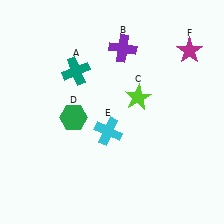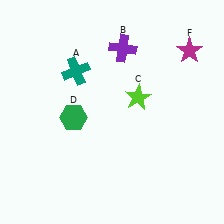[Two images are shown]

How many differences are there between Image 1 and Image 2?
There is 1 difference between the two images.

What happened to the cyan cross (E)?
The cyan cross (E) was removed in Image 2. It was in the bottom-left area of Image 1.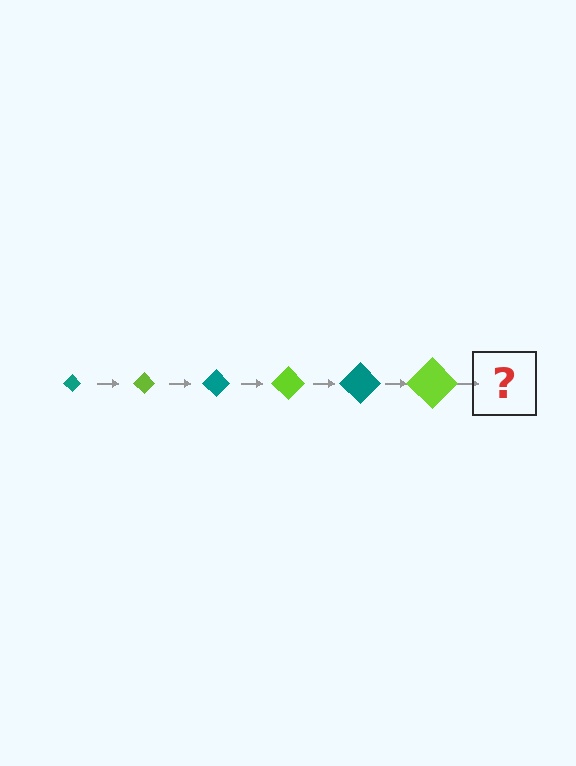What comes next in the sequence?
The next element should be a teal diamond, larger than the previous one.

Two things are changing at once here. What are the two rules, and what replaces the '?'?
The two rules are that the diamond grows larger each step and the color cycles through teal and lime. The '?' should be a teal diamond, larger than the previous one.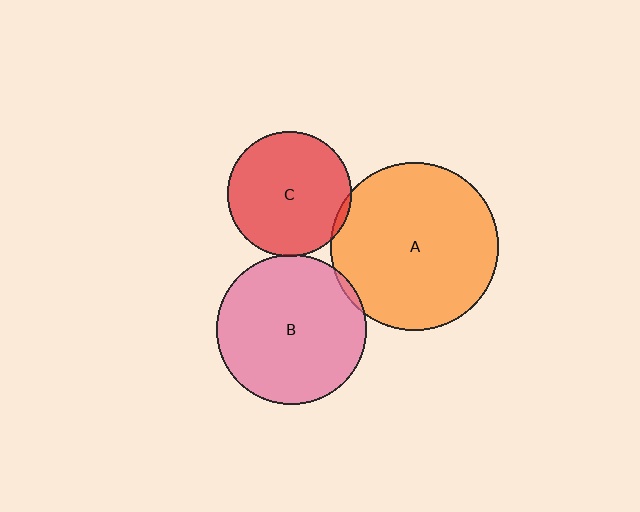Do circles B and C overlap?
Yes.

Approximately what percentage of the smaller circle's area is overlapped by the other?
Approximately 5%.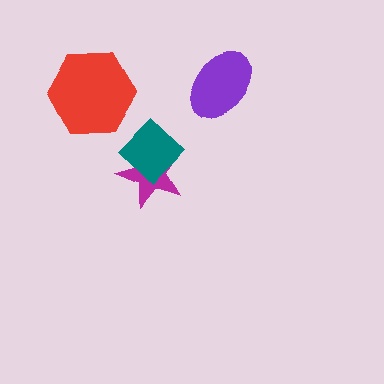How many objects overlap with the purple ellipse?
0 objects overlap with the purple ellipse.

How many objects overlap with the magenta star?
1 object overlaps with the magenta star.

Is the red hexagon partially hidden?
No, no other shape covers it.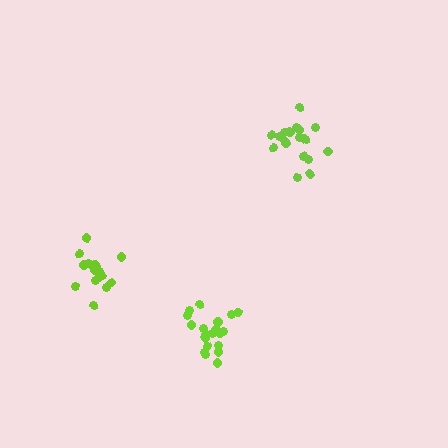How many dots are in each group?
Group 1: 20 dots, Group 2: 19 dots, Group 3: 20 dots (59 total).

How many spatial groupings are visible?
There are 3 spatial groupings.